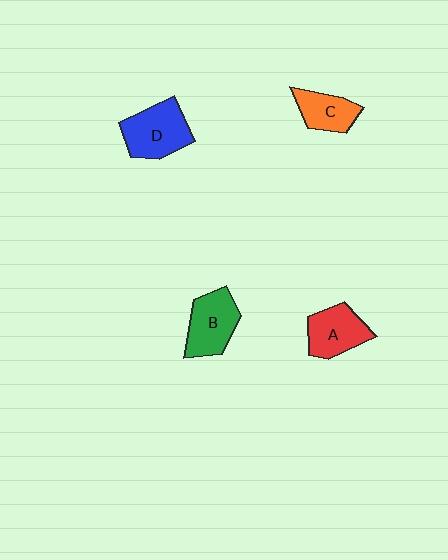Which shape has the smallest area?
Shape C (orange).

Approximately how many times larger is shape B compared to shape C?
Approximately 1.4 times.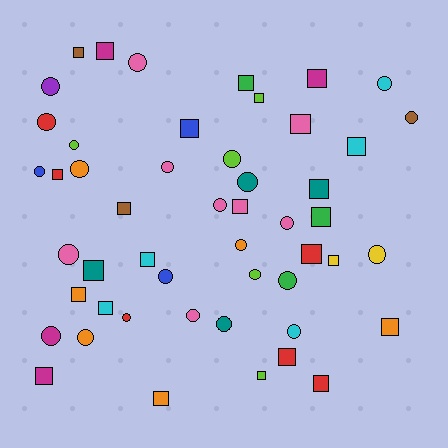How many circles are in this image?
There are 25 circles.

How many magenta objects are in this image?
There are 4 magenta objects.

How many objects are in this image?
There are 50 objects.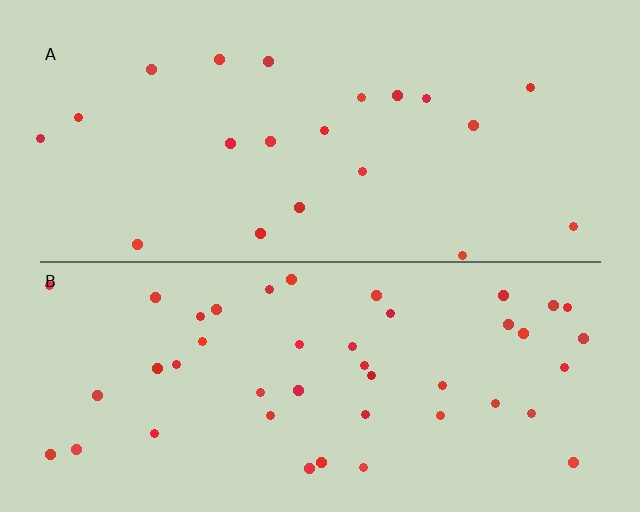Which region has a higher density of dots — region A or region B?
B (the bottom).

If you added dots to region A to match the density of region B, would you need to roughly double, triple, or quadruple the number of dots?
Approximately double.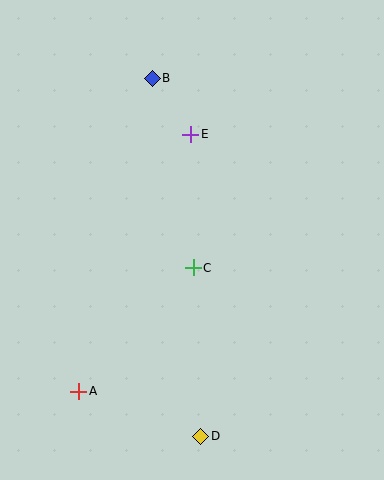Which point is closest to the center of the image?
Point C at (193, 268) is closest to the center.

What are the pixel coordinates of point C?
Point C is at (193, 268).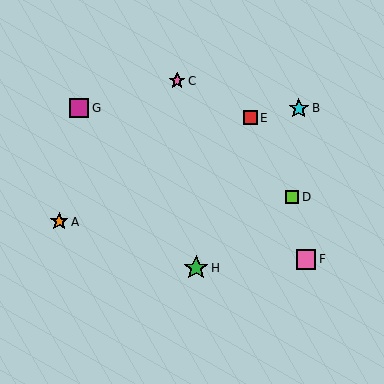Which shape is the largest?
The green star (labeled H) is the largest.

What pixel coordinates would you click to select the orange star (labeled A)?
Click at (59, 222) to select the orange star A.